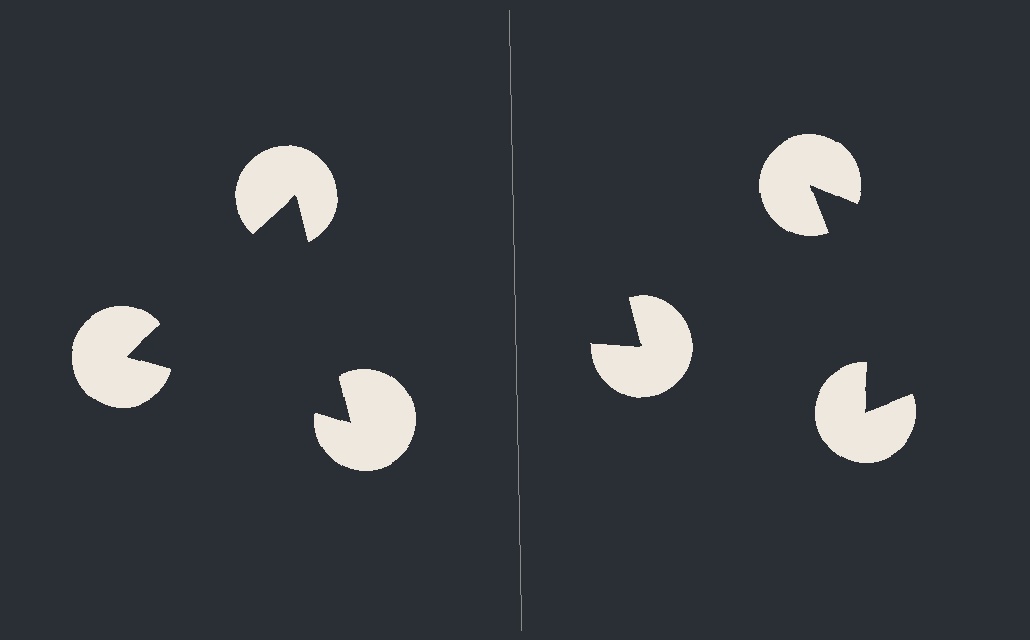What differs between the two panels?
The pac-man discs are positioned identically on both sides; only the wedge orientations differ. On the left they align to a triangle; on the right they are misaligned.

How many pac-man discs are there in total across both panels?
6 — 3 on each side.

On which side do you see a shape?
An illusory triangle appears on the left side. On the right side the wedge cuts are rotated, so no coherent shape forms.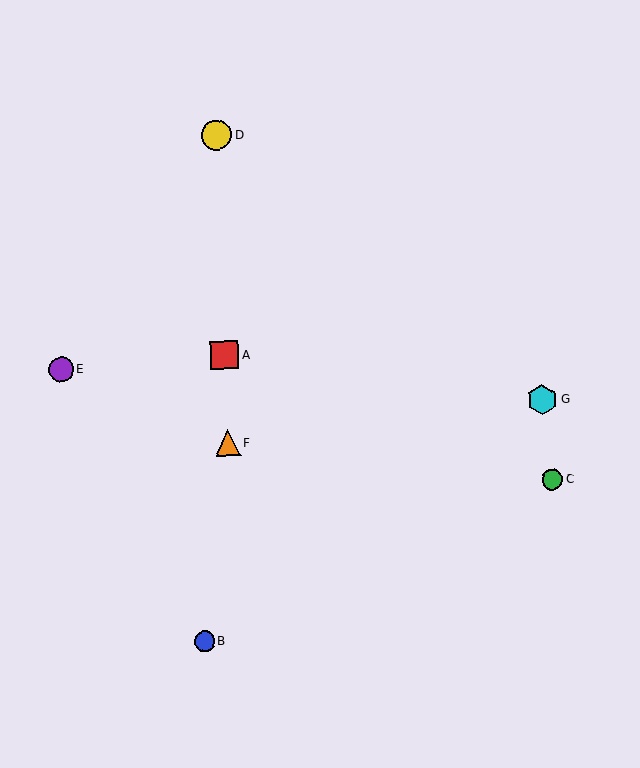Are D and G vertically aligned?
No, D is at x≈217 and G is at x≈543.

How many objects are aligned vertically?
3 objects (A, D, F) are aligned vertically.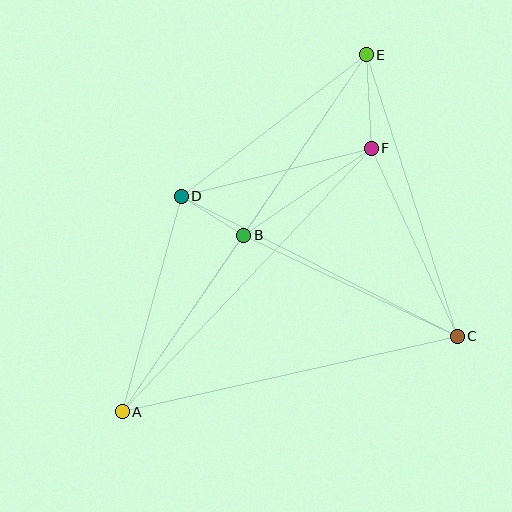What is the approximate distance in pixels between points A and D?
The distance between A and D is approximately 224 pixels.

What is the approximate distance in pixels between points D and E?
The distance between D and E is approximately 233 pixels.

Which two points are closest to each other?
Points B and D are closest to each other.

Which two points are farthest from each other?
Points A and E are farthest from each other.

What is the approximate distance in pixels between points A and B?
The distance between A and B is approximately 215 pixels.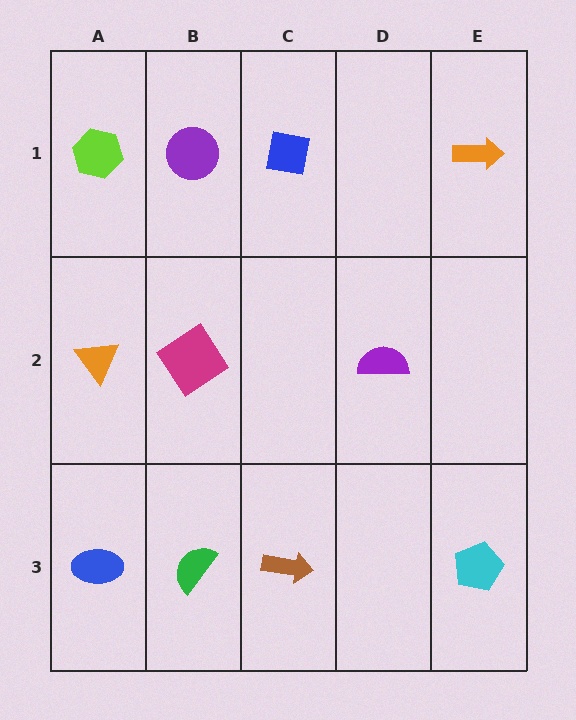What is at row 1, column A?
A lime hexagon.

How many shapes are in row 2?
3 shapes.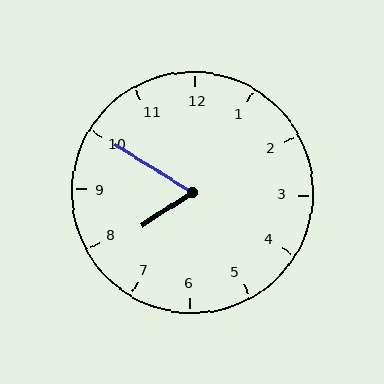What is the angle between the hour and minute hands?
Approximately 65 degrees.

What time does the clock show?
7:50.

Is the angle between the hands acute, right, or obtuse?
It is acute.